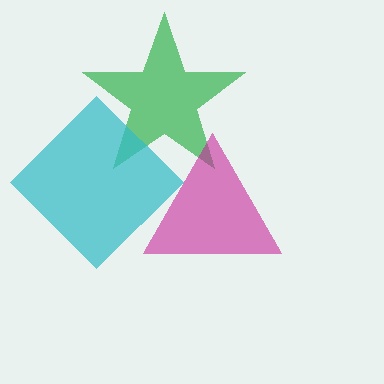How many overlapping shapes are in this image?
There are 3 overlapping shapes in the image.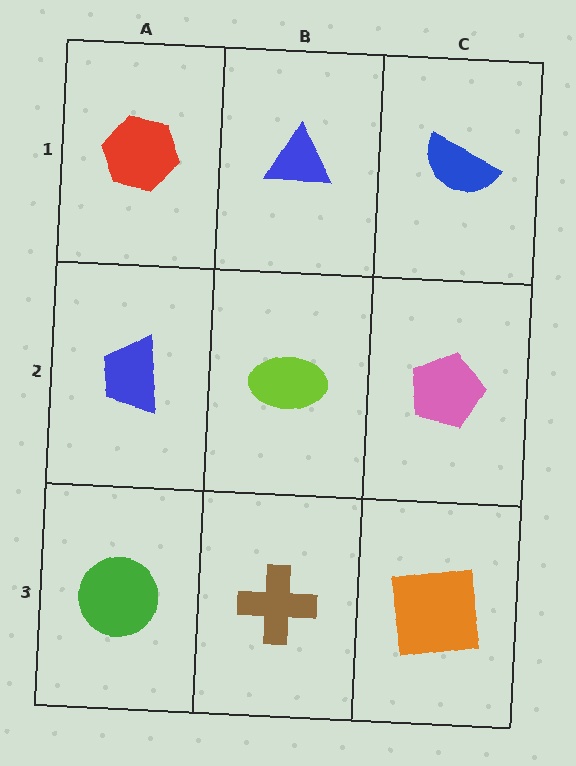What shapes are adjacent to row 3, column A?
A blue trapezoid (row 2, column A), a brown cross (row 3, column B).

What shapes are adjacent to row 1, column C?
A pink pentagon (row 2, column C), a blue triangle (row 1, column B).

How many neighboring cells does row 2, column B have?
4.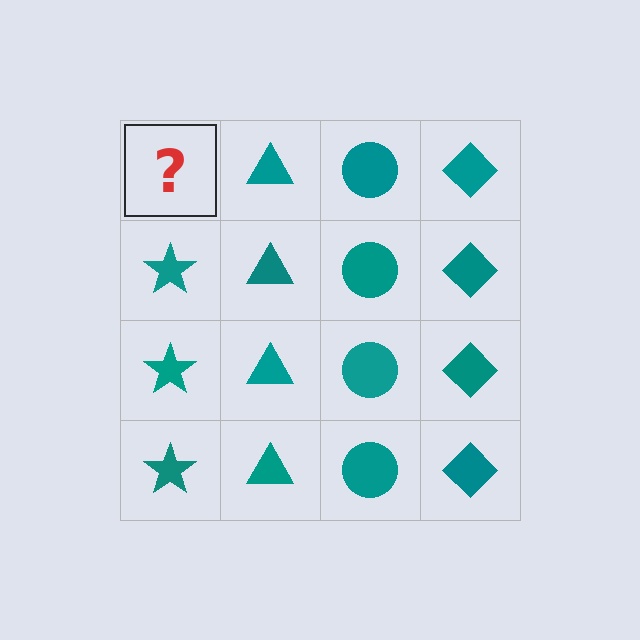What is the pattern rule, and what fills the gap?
The rule is that each column has a consistent shape. The gap should be filled with a teal star.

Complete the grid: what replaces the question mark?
The question mark should be replaced with a teal star.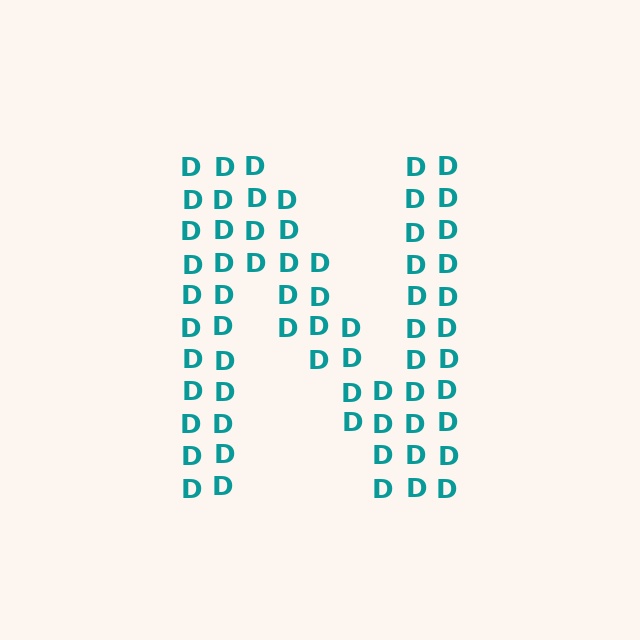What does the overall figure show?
The overall figure shows the letter N.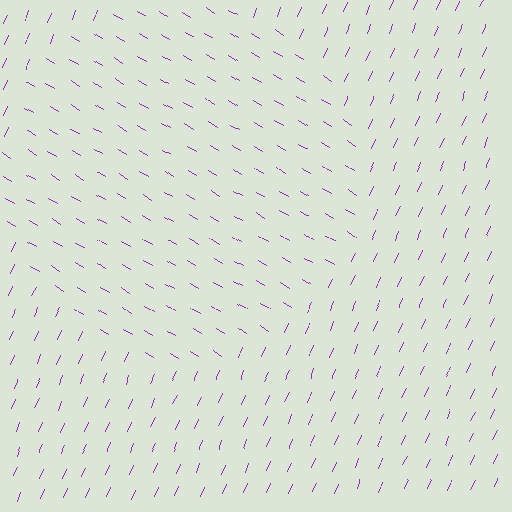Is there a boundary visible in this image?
Yes, there is a texture boundary formed by a change in line orientation.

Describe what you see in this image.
The image is filled with small purple line segments. A circle region in the image has lines oriented differently from the surrounding lines, creating a visible texture boundary.